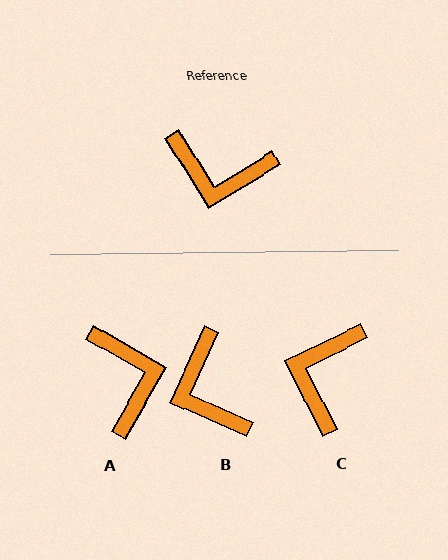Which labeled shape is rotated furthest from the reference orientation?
A, about 118 degrees away.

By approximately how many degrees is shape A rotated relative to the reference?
Approximately 118 degrees counter-clockwise.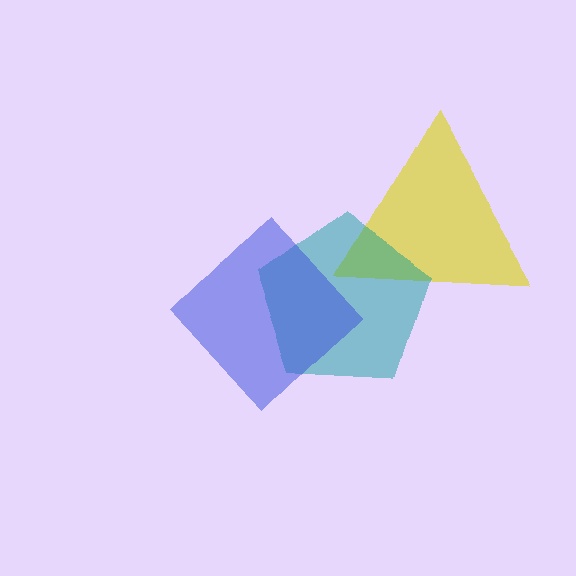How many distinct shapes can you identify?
There are 3 distinct shapes: a yellow triangle, a teal pentagon, a blue diamond.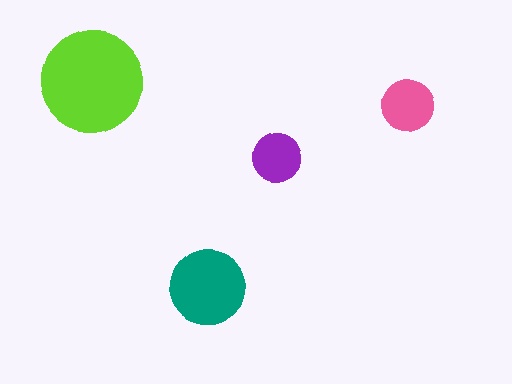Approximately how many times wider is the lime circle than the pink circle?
About 2 times wider.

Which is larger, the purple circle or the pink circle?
The pink one.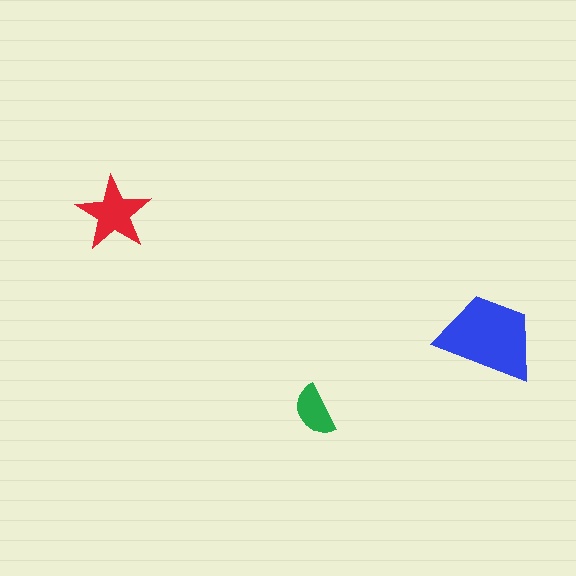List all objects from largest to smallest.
The blue trapezoid, the red star, the green semicircle.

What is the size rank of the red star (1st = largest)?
2nd.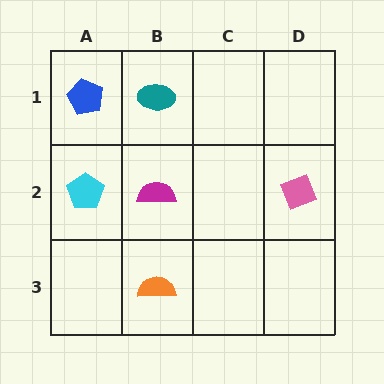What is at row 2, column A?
A cyan pentagon.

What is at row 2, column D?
A pink diamond.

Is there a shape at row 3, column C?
No, that cell is empty.